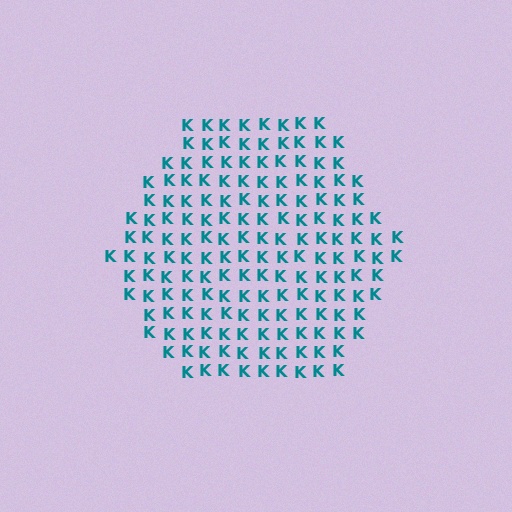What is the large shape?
The large shape is a hexagon.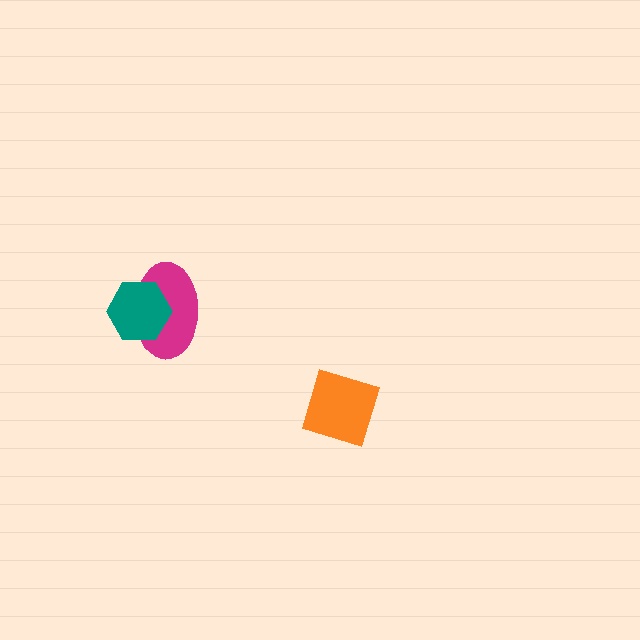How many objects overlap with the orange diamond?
0 objects overlap with the orange diamond.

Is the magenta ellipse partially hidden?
Yes, it is partially covered by another shape.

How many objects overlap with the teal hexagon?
1 object overlaps with the teal hexagon.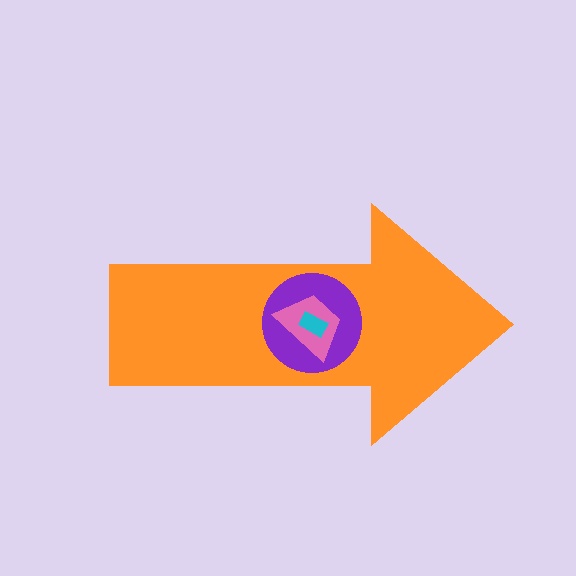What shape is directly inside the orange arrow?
The purple circle.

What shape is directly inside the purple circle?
The pink trapezoid.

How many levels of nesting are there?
4.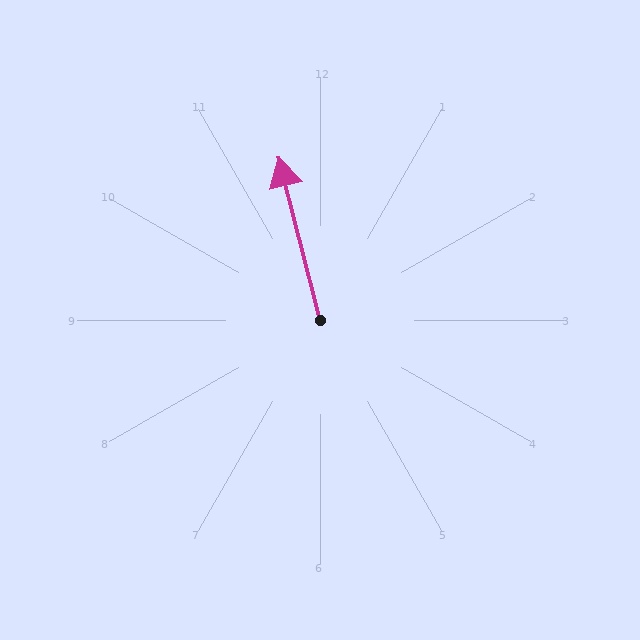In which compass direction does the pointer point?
North.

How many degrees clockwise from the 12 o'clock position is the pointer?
Approximately 346 degrees.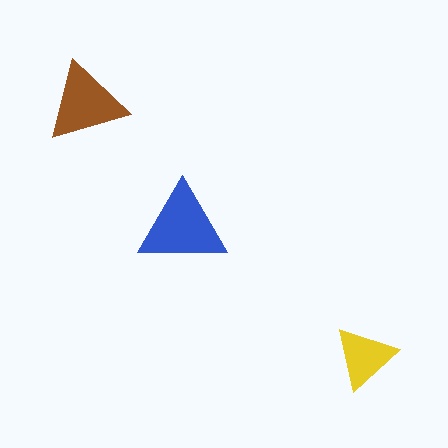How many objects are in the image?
There are 3 objects in the image.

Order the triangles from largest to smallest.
the blue one, the brown one, the yellow one.